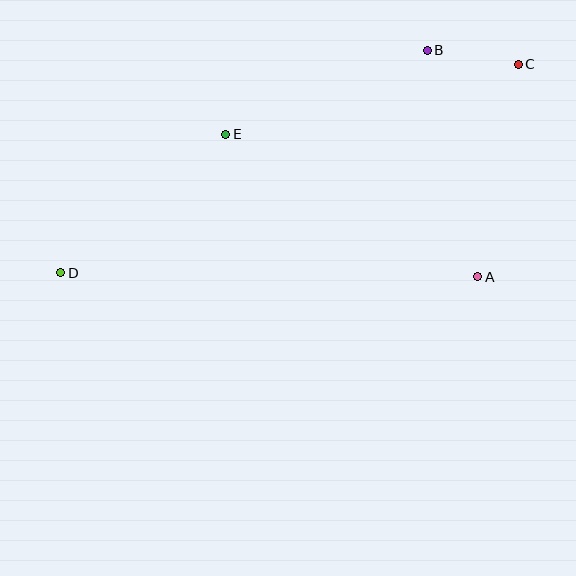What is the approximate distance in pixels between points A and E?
The distance between A and E is approximately 289 pixels.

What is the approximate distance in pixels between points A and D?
The distance between A and D is approximately 417 pixels.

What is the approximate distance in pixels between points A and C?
The distance between A and C is approximately 216 pixels.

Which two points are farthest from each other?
Points C and D are farthest from each other.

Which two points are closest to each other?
Points B and C are closest to each other.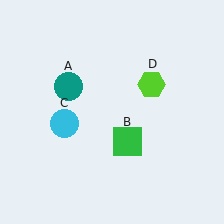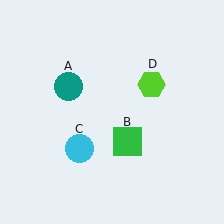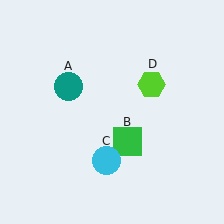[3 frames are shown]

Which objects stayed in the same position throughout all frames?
Teal circle (object A) and green square (object B) and lime hexagon (object D) remained stationary.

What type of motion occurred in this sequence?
The cyan circle (object C) rotated counterclockwise around the center of the scene.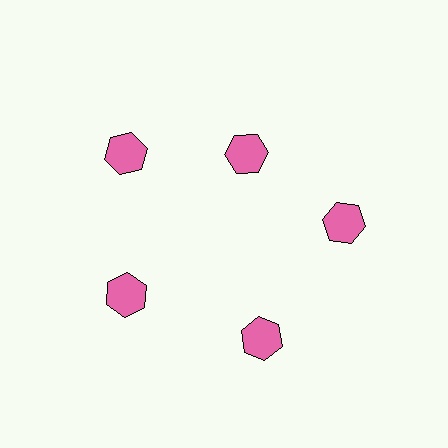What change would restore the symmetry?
The symmetry would be restored by moving it outward, back onto the ring so that all 5 hexagons sit at equal angles and equal distance from the center.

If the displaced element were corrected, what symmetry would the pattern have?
It would have 5-fold rotational symmetry — the pattern would map onto itself every 72 degrees.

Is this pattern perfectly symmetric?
No. The 5 pink hexagons are arranged in a ring, but one element near the 1 o'clock position is pulled inward toward the center, breaking the 5-fold rotational symmetry.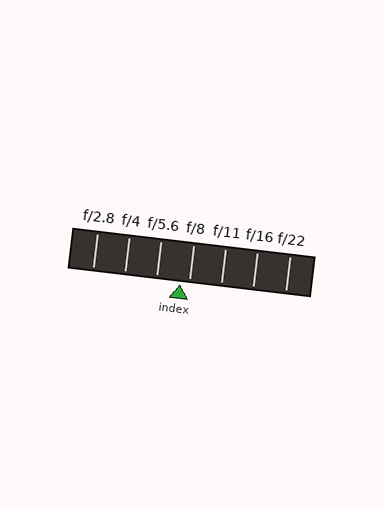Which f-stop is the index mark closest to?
The index mark is closest to f/8.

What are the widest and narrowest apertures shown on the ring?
The widest aperture shown is f/2.8 and the narrowest is f/22.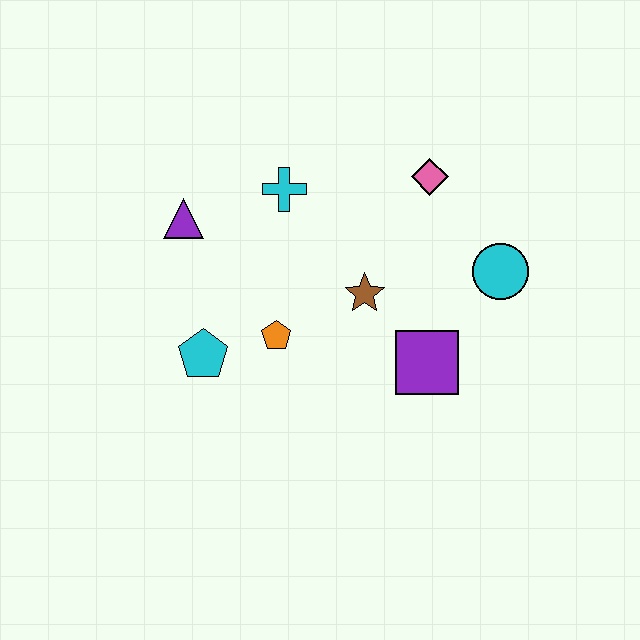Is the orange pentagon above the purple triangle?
No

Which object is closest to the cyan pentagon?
The orange pentagon is closest to the cyan pentagon.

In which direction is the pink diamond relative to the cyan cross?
The pink diamond is to the right of the cyan cross.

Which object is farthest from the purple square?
The purple triangle is farthest from the purple square.